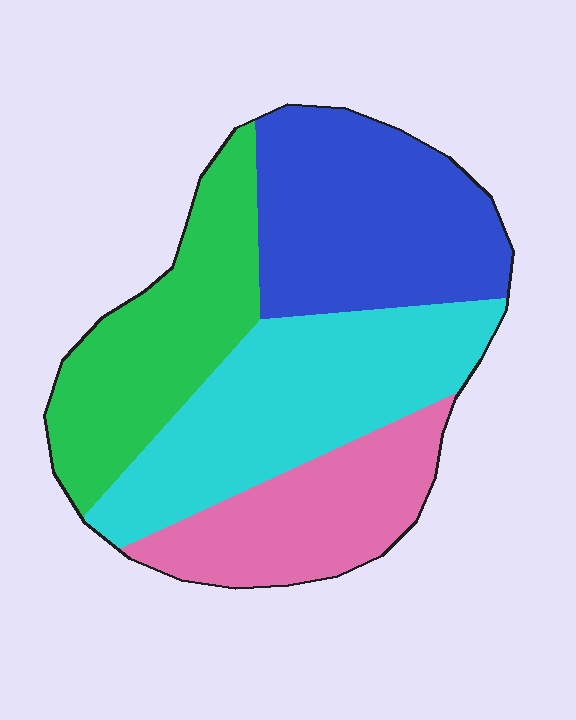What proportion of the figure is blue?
Blue takes up between a quarter and a half of the figure.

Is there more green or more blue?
Blue.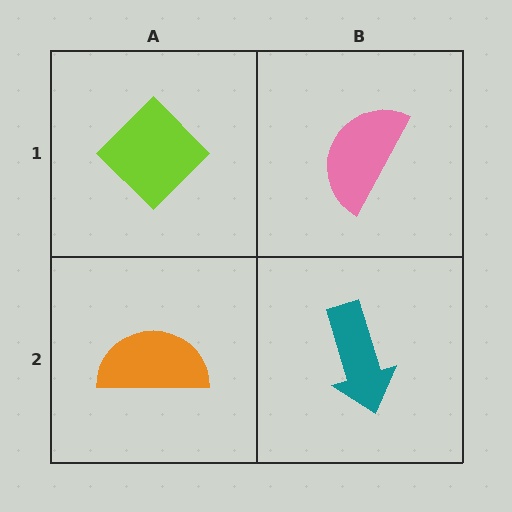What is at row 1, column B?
A pink semicircle.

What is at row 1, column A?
A lime diamond.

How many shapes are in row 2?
2 shapes.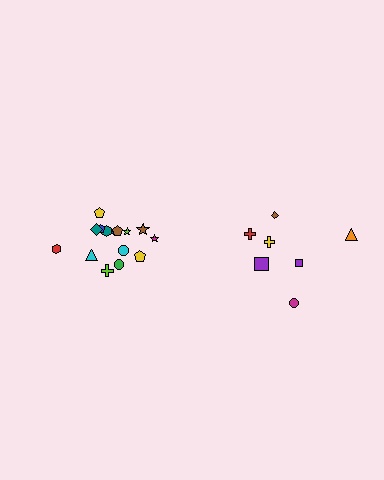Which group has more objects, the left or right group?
The left group.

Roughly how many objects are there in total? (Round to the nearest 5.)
Roughly 20 objects in total.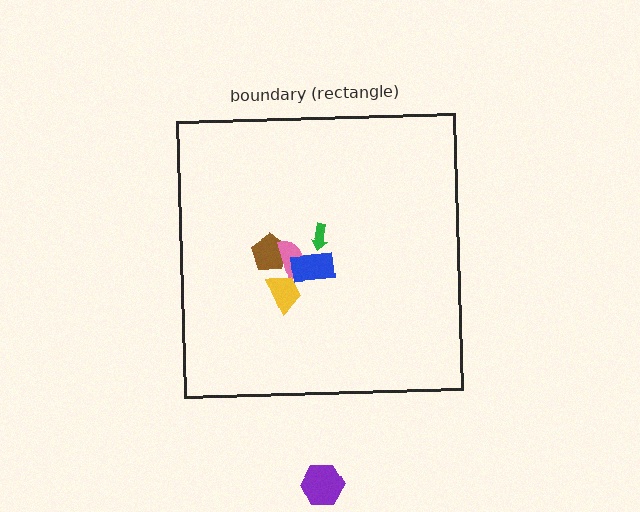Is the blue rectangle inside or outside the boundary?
Inside.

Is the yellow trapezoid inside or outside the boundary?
Inside.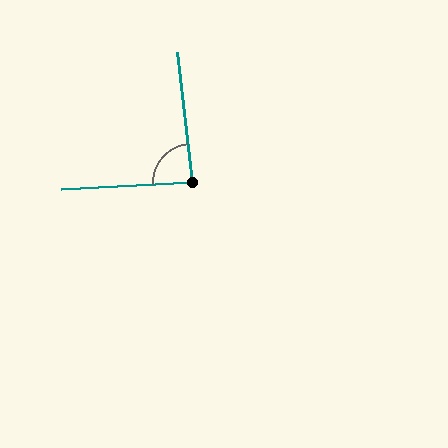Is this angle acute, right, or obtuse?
It is approximately a right angle.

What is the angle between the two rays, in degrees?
Approximately 87 degrees.